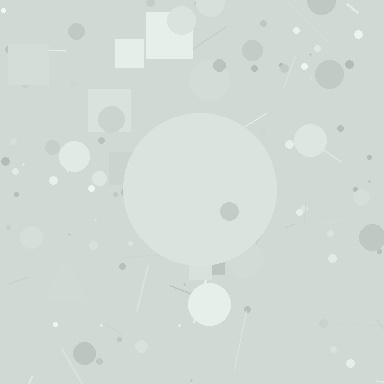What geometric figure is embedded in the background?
A circle is embedded in the background.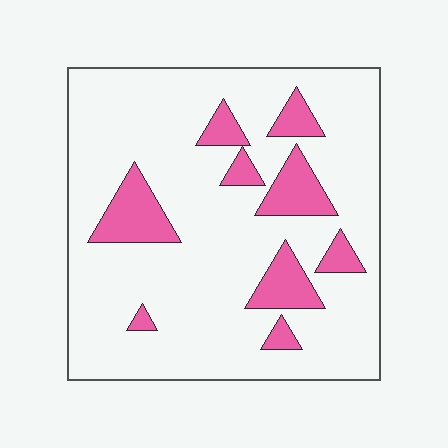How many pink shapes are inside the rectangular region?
9.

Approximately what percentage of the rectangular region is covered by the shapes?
Approximately 15%.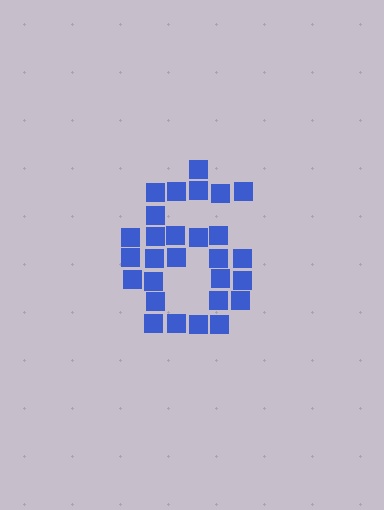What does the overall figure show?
The overall figure shows the digit 6.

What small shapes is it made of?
It is made of small squares.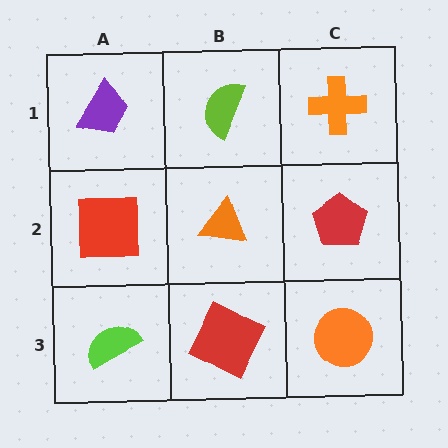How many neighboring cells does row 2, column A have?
3.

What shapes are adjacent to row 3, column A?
A red square (row 2, column A), a red square (row 3, column B).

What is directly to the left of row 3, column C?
A red square.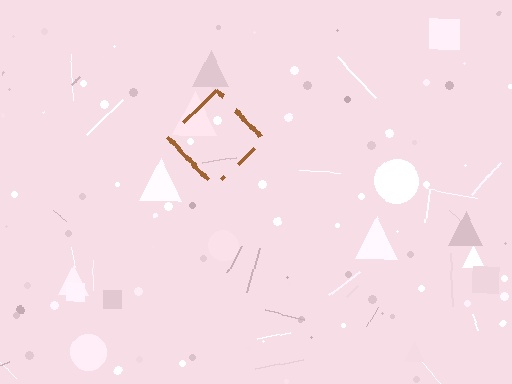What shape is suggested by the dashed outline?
The dashed outline suggests a diamond.